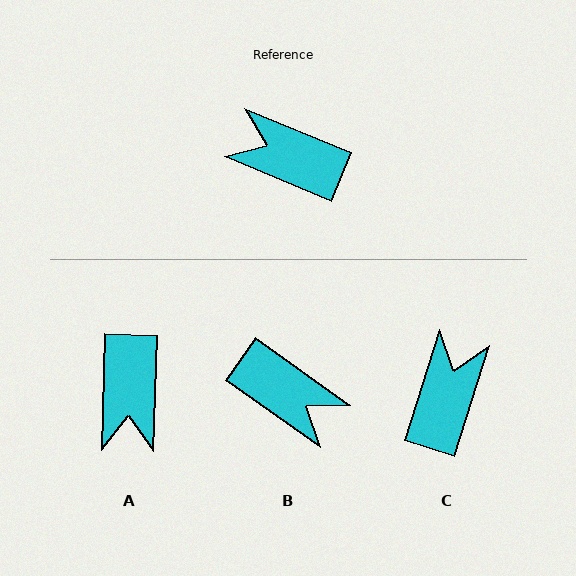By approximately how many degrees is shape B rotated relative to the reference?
Approximately 167 degrees counter-clockwise.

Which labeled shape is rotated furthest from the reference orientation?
B, about 167 degrees away.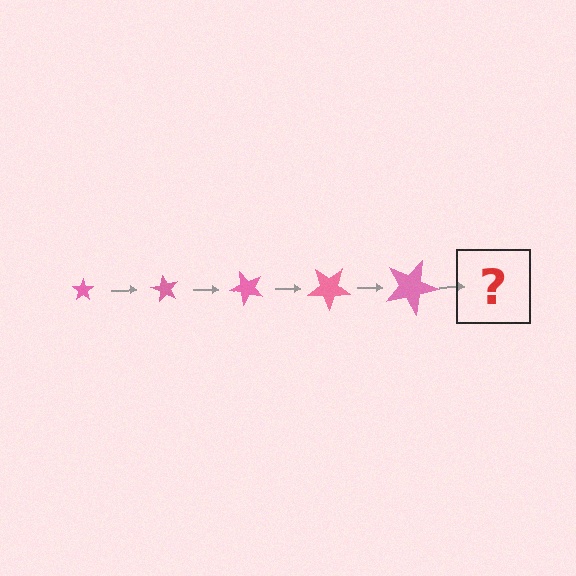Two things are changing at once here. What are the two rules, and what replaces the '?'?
The two rules are that the star grows larger each step and it rotates 60 degrees each step. The '?' should be a star, larger than the previous one and rotated 300 degrees from the start.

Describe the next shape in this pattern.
It should be a star, larger than the previous one and rotated 300 degrees from the start.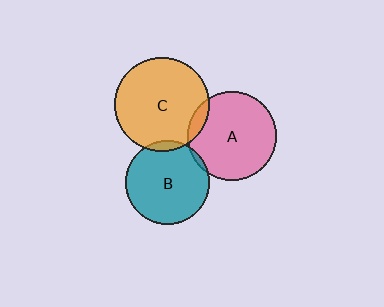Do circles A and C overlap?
Yes.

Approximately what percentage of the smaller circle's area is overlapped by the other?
Approximately 10%.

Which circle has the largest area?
Circle C (orange).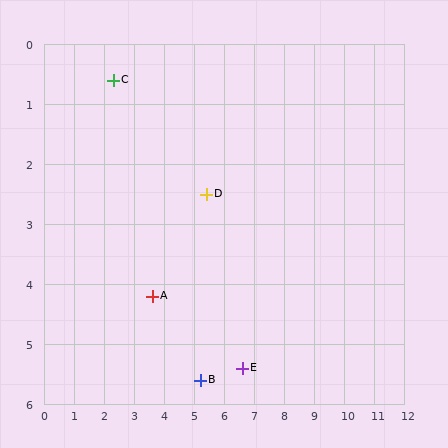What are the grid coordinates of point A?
Point A is at approximately (3.6, 4.2).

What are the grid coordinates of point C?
Point C is at approximately (2.3, 0.6).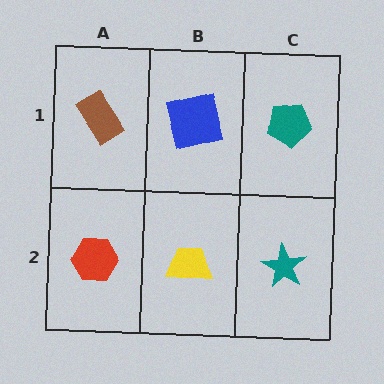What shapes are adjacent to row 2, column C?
A teal pentagon (row 1, column C), a yellow trapezoid (row 2, column B).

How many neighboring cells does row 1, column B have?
3.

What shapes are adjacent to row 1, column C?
A teal star (row 2, column C), a blue square (row 1, column B).